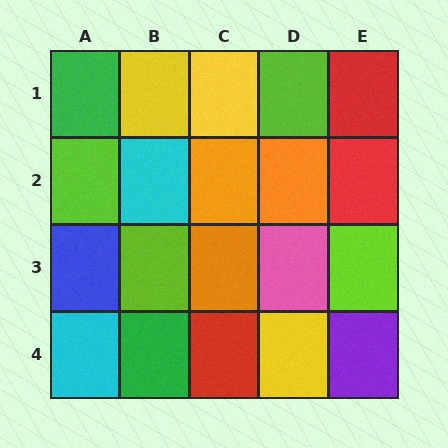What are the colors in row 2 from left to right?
Lime, cyan, orange, orange, red.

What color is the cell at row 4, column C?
Red.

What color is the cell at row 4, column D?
Yellow.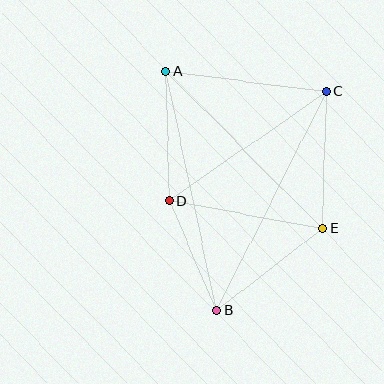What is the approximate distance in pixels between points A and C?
The distance between A and C is approximately 162 pixels.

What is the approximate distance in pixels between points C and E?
The distance between C and E is approximately 137 pixels.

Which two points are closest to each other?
Points B and D are closest to each other.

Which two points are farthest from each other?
Points A and B are farthest from each other.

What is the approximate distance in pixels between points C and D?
The distance between C and D is approximately 191 pixels.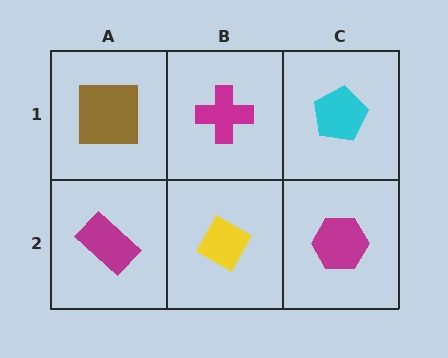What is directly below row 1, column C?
A magenta hexagon.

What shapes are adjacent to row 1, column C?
A magenta hexagon (row 2, column C), a magenta cross (row 1, column B).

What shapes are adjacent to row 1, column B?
A yellow diamond (row 2, column B), a brown square (row 1, column A), a cyan pentagon (row 1, column C).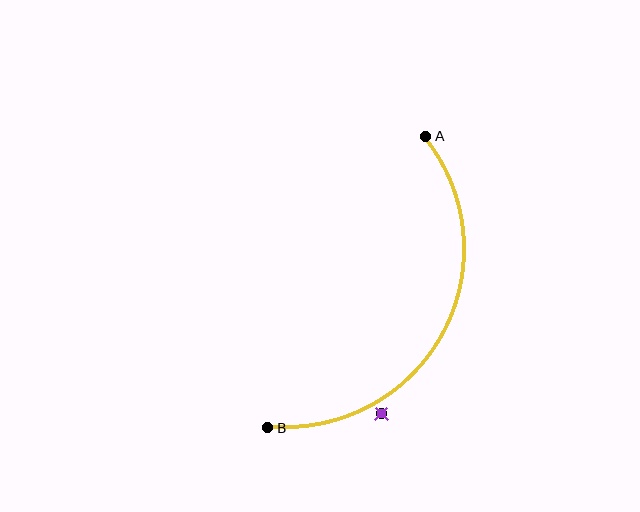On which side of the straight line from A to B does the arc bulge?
The arc bulges to the right of the straight line connecting A and B.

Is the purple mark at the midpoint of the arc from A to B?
No — the purple mark does not lie on the arc at all. It sits slightly outside the curve.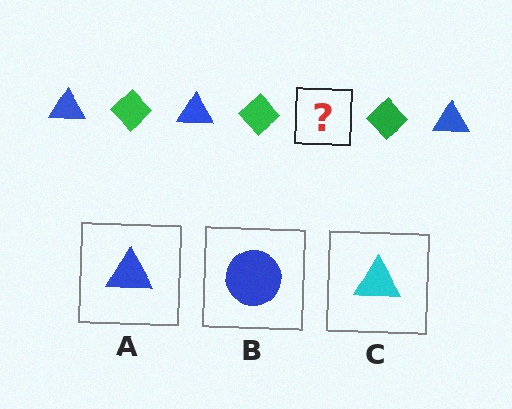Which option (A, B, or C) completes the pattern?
A.